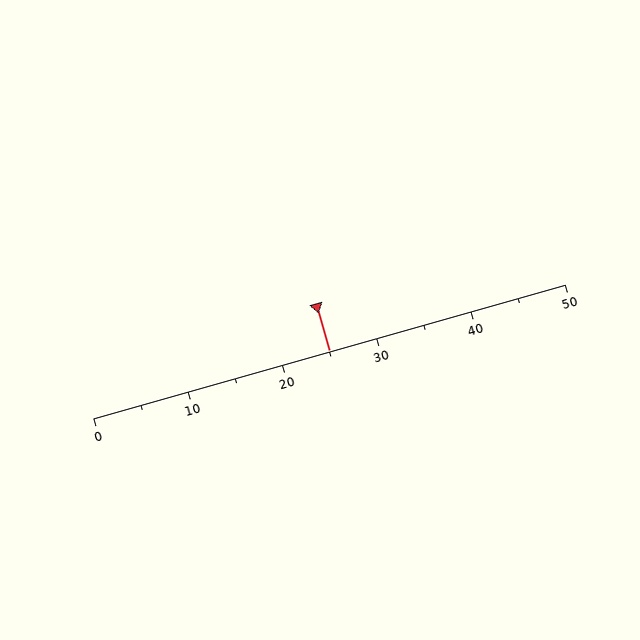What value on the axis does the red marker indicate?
The marker indicates approximately 25.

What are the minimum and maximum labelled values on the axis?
The axis runs from 0 to 50.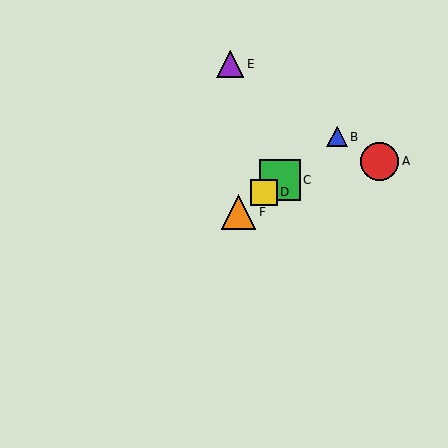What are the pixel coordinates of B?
Object B is at (337, 137).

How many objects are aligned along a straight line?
4 objects (B, C, D, F) are aligned along a straight line.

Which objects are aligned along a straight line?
Objects B, C, D, F are aligned along a straight line.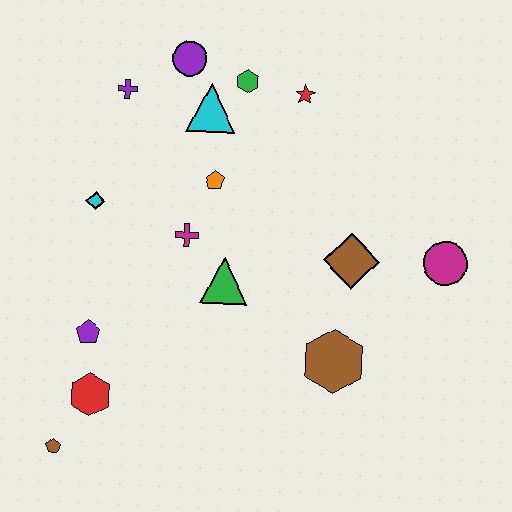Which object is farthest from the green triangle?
The brown pentagon is farthest from the green triangle.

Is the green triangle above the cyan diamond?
No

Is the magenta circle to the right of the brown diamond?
Yes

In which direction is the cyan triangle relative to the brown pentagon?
The cyan triangle is above the brown pentagon.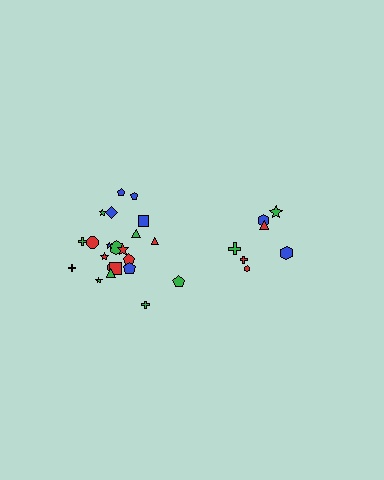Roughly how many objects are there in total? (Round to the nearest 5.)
Roughly 30 objects in total.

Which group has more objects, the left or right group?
The left group.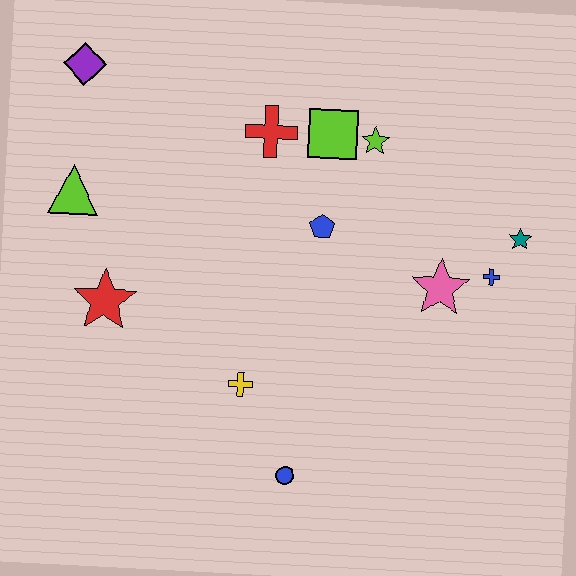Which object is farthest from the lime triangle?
The teal star is farthest from the lime triangle.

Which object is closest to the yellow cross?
The blue circle is closest to the yellow cross.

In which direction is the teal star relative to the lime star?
The teal star is to the right of the lime star.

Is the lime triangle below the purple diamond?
Yes